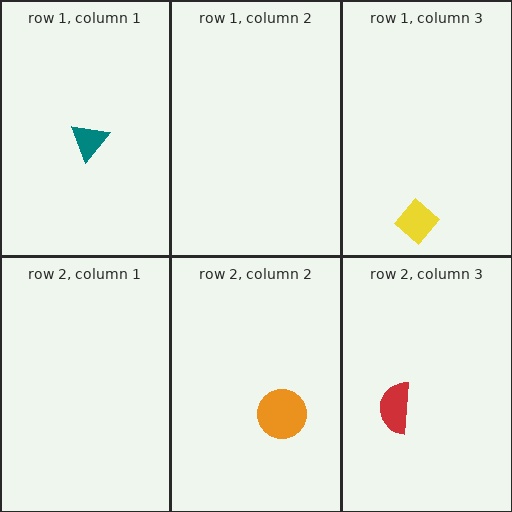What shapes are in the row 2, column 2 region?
The orange circle.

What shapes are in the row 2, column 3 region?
The red semicircle.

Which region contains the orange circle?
The row 2, column 2 region.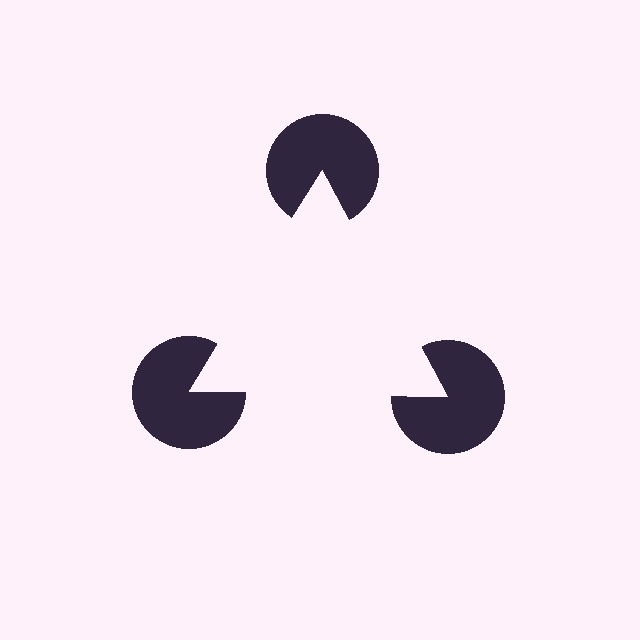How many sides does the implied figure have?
3 sides.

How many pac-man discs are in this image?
There are 3 — one at each vertex of the illusory triangle.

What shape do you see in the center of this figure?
An illusory triangle — its edges are inferred from the aligned wedge cuts in the pac-man discs, not physically drawn.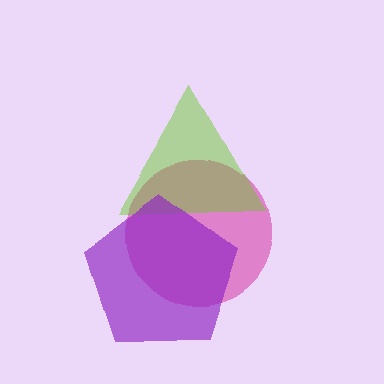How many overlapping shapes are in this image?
There are 3 overlapping shapes in the image.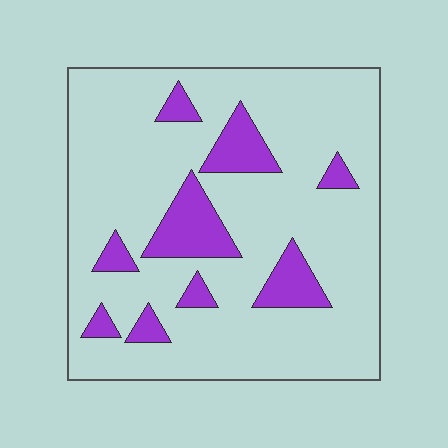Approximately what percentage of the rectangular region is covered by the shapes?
Approximately 15%.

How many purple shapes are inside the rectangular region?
9.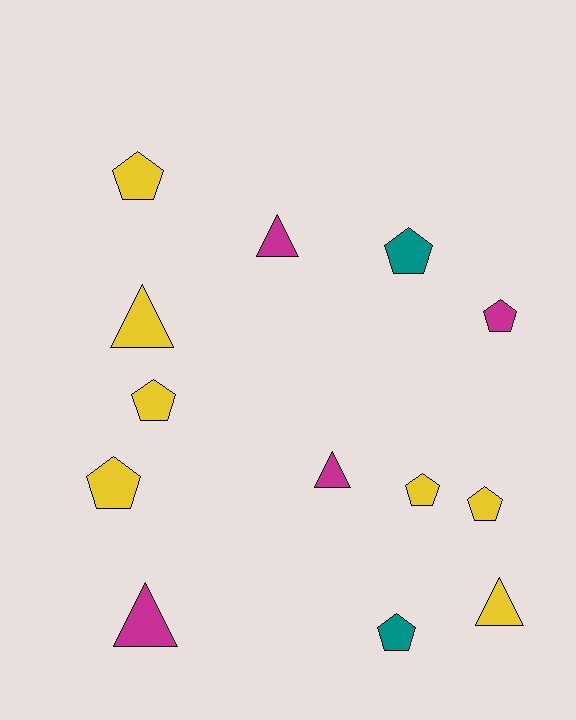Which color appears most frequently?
Yellow, with 7 objects.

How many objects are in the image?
There are 13 objects.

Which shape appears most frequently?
Pentagon, with 8 objects.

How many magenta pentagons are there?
There is 1 magenta pentagon.